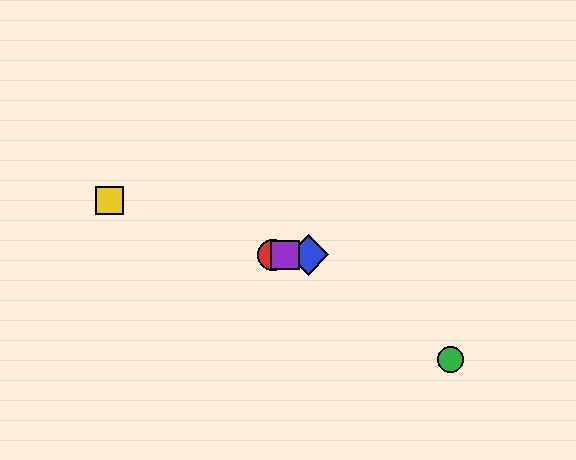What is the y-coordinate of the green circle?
The green circle is at y≈359.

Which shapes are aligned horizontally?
The red circle, the blue diamond, the purple square are aligned horizontally.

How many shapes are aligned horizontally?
3 shapes (the red circle, the blue diamond, the purple square) are aligned horizontally.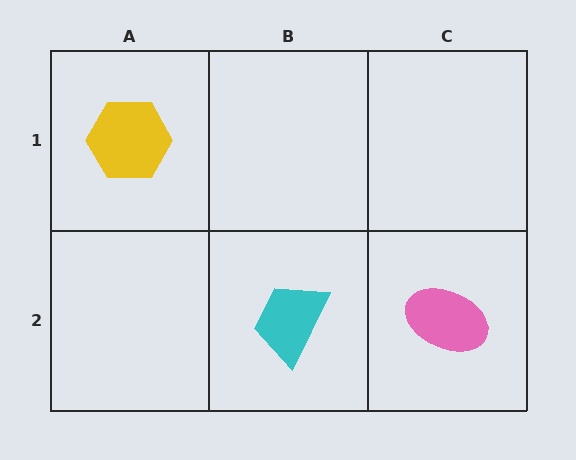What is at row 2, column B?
A cyan trapezoid.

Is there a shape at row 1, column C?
No, that cell is empty.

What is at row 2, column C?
A pink ellipse.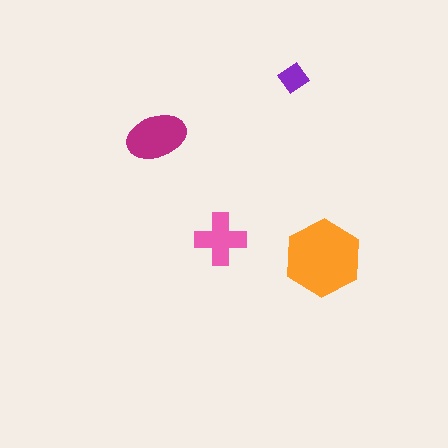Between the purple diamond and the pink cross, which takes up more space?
The pink cross.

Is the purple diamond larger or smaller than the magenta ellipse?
Smaller.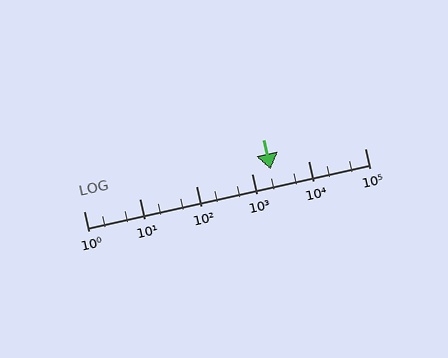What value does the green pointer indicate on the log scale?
The pointer indicates approximately 2100.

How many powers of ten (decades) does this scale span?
The scale spans 5 decades, from 1 to 100000.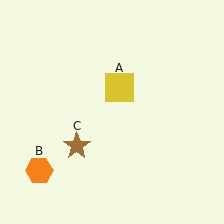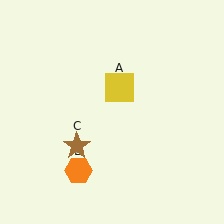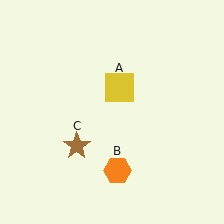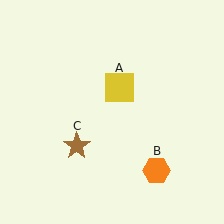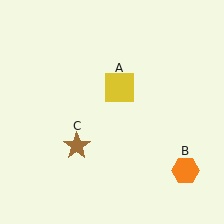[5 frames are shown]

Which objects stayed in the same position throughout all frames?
Yellow square (object A) and brown star (object C) remained stationary.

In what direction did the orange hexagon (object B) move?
The orange hexagon (object B) moved right.